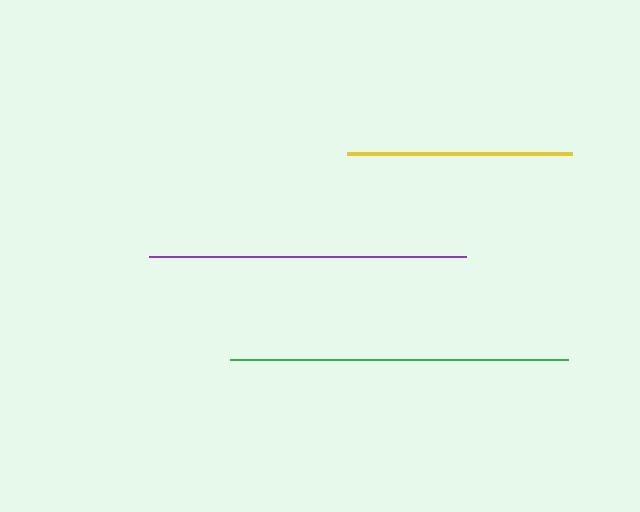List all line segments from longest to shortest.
From longest to shortest: green, purple, yellow.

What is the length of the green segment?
The green segment is approximately 339 pixels long.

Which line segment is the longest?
The green line is the longest at approximately 339 pixels.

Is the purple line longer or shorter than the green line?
The green line is longer than the purple line.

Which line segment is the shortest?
The yellow line is the shortest at approximately 225 pixels.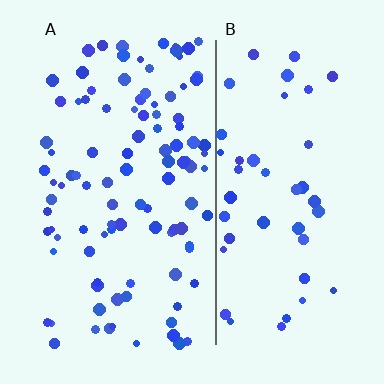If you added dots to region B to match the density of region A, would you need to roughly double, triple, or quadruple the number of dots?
Approximately double.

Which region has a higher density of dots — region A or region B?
A (the left).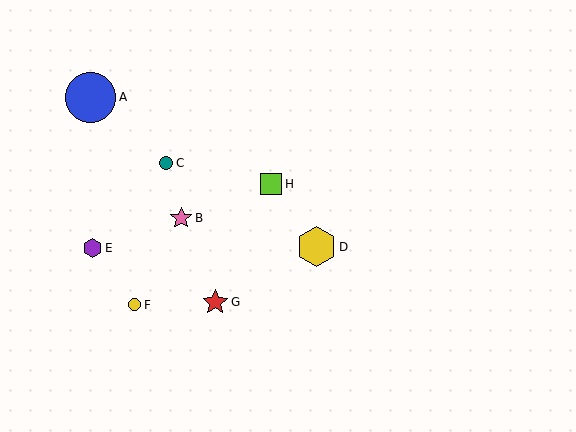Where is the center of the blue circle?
The center of the blue circle is at (91, 97).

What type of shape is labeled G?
Shape G is a red star.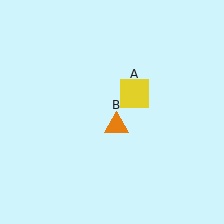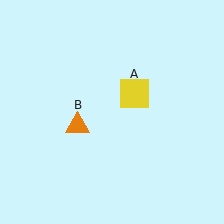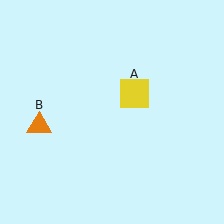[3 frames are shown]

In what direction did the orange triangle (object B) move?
The orange triangle (object B) moved left.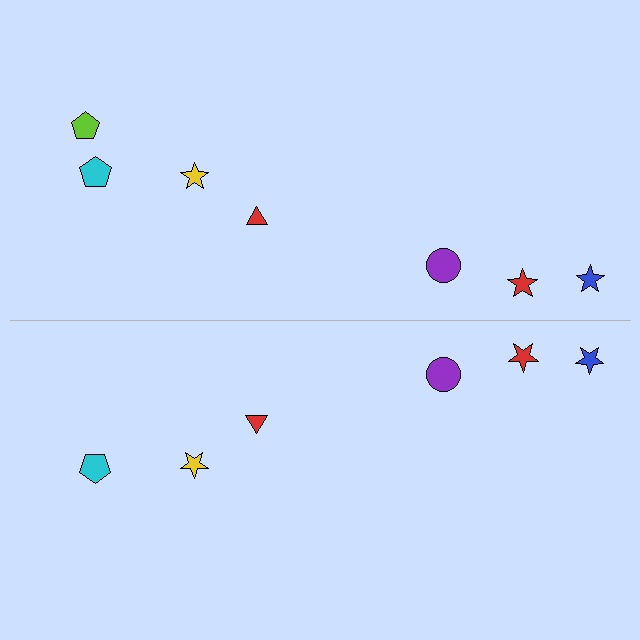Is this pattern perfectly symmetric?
No, the pattern is not perfectly symmetric. A lime pentagon is missing from the bottom side.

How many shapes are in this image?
There are 13 shapes in this image.